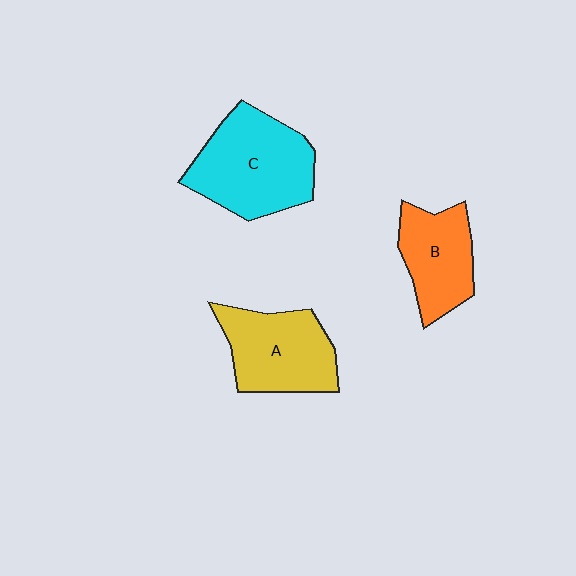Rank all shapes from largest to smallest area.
From largest to smallest: C (cyan), A (yellow), B (orange).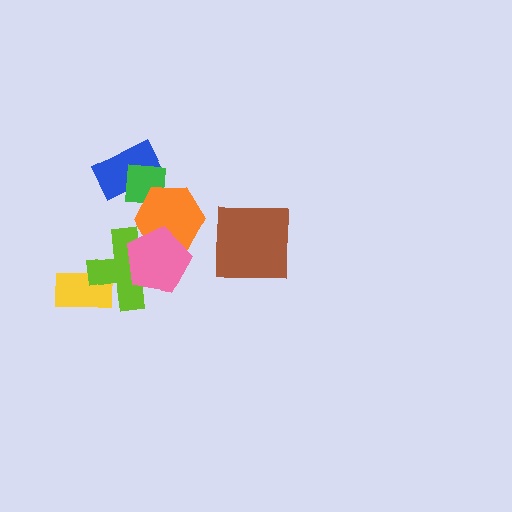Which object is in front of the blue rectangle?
The green square is in front of the blue rectangle.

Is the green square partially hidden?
Yes, it is partially covered by another shape.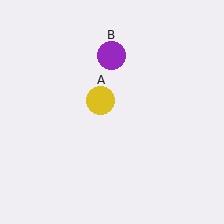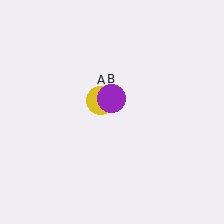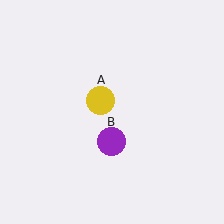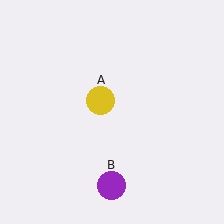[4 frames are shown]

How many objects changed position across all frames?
1 object changed position: purple circle (object B).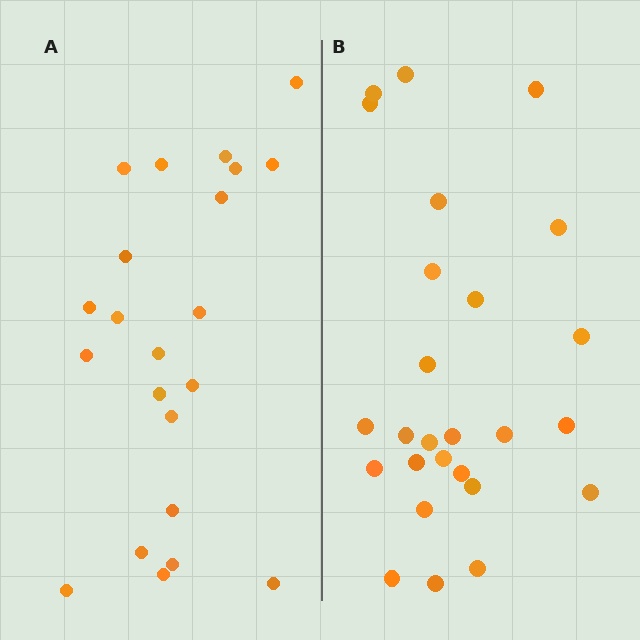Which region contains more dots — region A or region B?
Region B (the right region) has more dots.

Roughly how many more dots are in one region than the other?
Region B has about 4 more dots than region A.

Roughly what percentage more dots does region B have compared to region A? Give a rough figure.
About 20% more.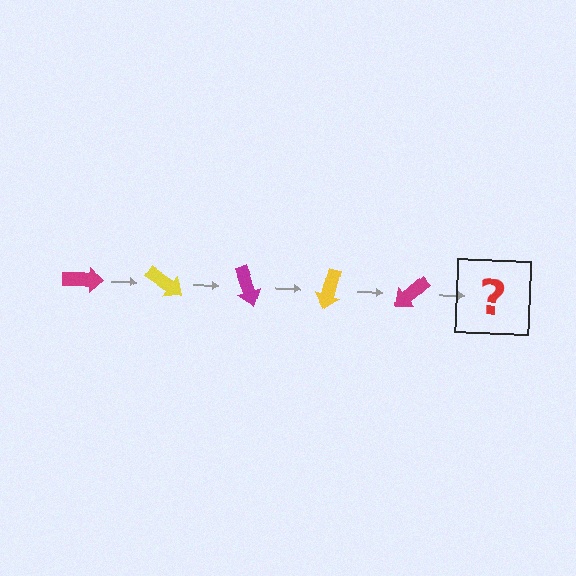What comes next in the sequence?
The next element should be a yellow arrow, rotated 175 degrees from the start.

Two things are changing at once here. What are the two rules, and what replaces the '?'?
The two rules are that it rotates 35 degrees each step and the color cycles through magenta and yellow. The '?' should be a yellow arrow, rotated 175 degrees from the start.